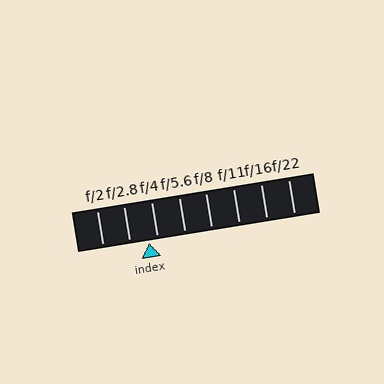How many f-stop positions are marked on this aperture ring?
There are 8 f-stop positions marked.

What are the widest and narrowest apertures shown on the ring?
The widest aperture shown is f/2 and the narrowest is f/22.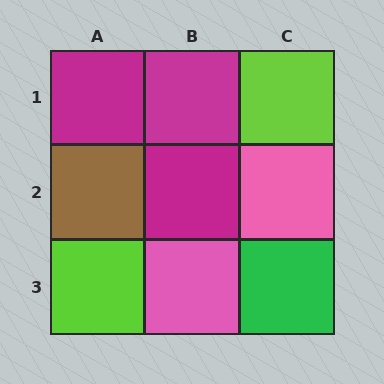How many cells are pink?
2 cells are pink.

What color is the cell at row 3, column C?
Green.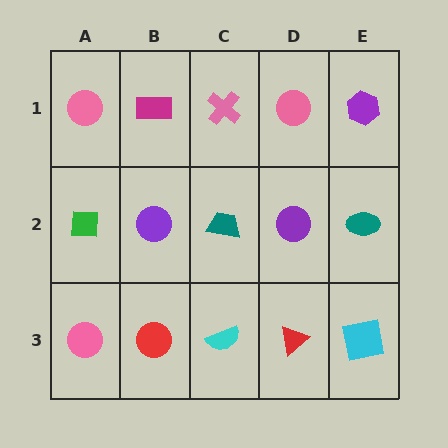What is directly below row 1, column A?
A green square.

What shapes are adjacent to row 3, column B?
A purple circle (row 2, column B), a pink circle (row 3, column A), a cyan semicircle (row 3, column C).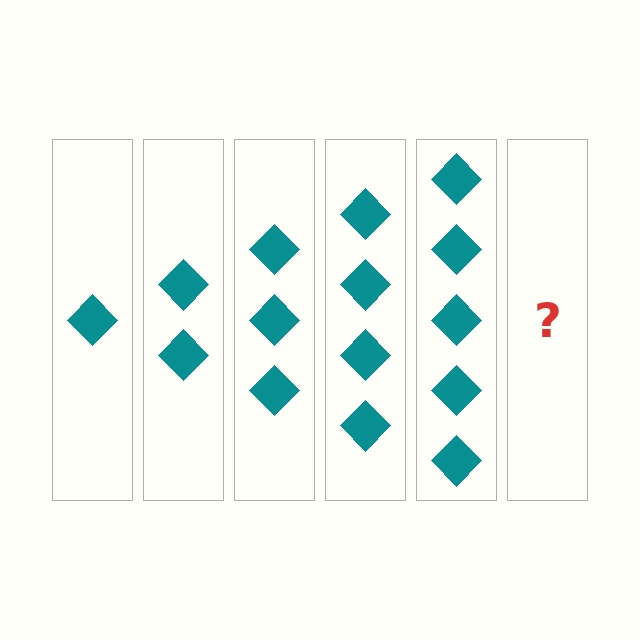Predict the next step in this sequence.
The next step is 6 diamonds.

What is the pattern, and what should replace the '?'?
The pattern is that each step adds one more diamond. The '?' should be 6 diamonds.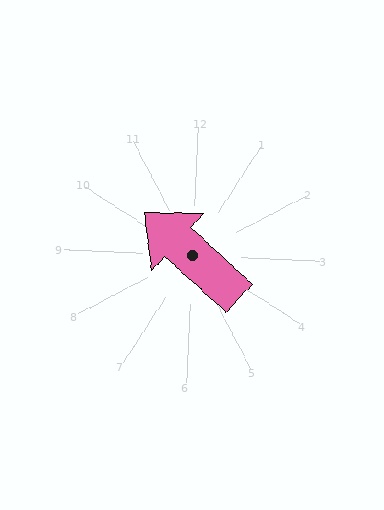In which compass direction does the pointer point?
Northwest.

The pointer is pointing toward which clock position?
Roughly 10 o'clock.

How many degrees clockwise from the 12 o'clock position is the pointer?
Approximately 310 degrees.